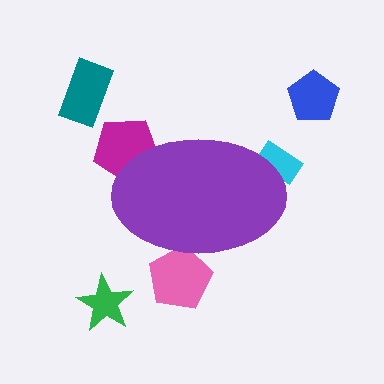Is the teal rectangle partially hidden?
No, the teal rectangle is fully visible.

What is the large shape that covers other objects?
A purple ellipse.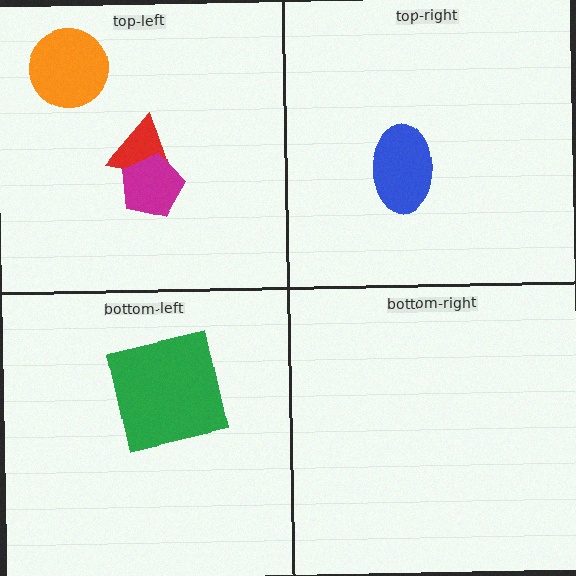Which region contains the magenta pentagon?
The top-left region.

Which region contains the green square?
The bottom-left region.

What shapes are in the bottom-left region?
The green square.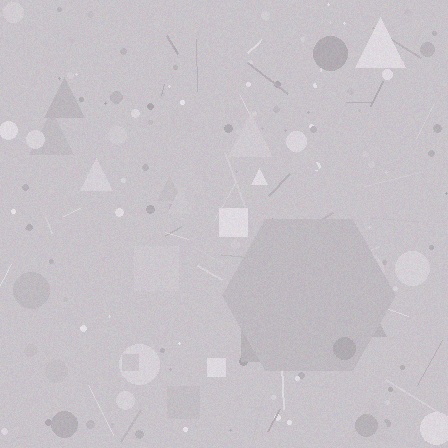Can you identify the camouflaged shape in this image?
The camouflaged shape is a hexagon.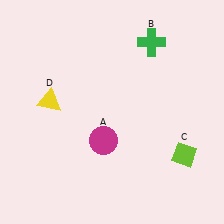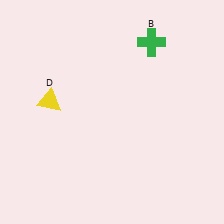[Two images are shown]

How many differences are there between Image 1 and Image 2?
There are 2 differences between the two images.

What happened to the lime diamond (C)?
The lime diamond (C) was removed in Image 2. It was in the bottom-right area of Image 1.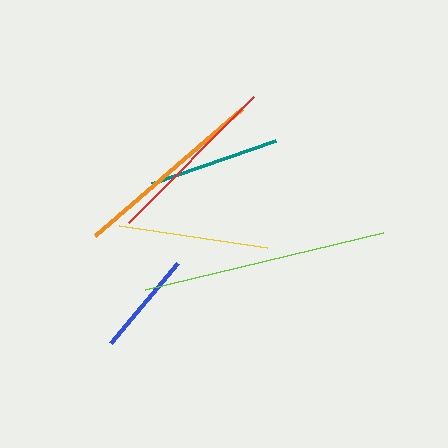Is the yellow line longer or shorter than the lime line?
The lime line is longer than the yellow line.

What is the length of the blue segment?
The blue segment is approximately 105 pixels long.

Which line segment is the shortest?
The blue line is the shortest at approximately 105 pixels.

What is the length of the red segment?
The red segment is approximately 178 pixels long.